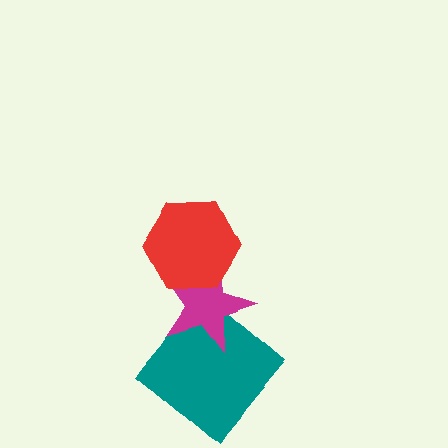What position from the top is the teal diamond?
The teal diamond is 3rd from the top.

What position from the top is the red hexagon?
The red hexagon is 1st from the top.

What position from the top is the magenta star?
The magenta star is 2nd from the top.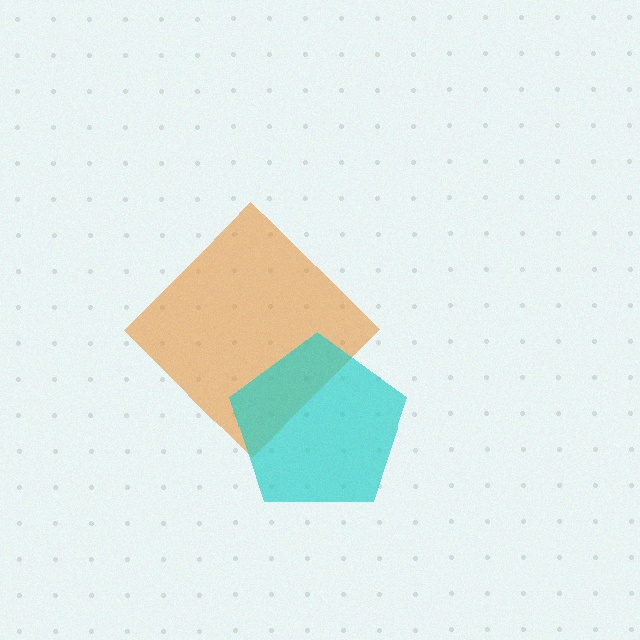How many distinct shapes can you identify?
There are 2 distinct shapes: an orange diamond, a cyan pentagon.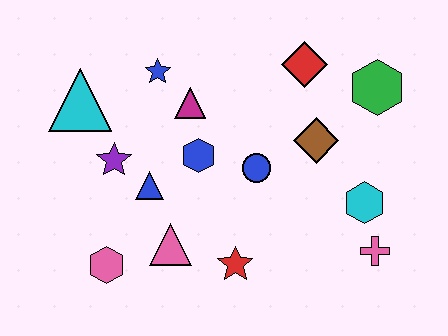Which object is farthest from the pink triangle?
The green hexagon is farthest from the pink triangle.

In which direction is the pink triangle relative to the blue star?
The pink triangle is below the blue star.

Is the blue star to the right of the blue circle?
No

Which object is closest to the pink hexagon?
The pink triangle is closest to the pink hexagon.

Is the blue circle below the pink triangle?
No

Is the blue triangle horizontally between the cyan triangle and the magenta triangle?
Yes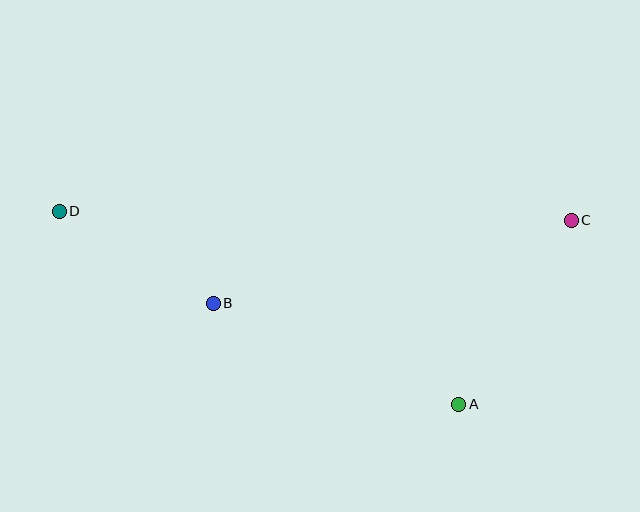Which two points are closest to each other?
Points B and D are closest to each other.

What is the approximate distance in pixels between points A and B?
The distance between A and B is approximately 266 pixels.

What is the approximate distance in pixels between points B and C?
The distance between B and C is approximately 367 pixels.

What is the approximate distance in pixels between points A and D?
The distance between A and D is approximately 444 pixels.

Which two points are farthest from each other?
Points C and D are farthest from each other.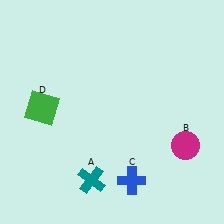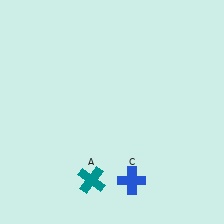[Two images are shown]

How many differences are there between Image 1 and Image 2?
There are 2 differences between the two images.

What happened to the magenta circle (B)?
The magenta circle (B) was removed in Image 2. It was in the bottom-right area of Image 1.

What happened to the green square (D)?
The green square (D) was removed in Image 2. It was in the top-left area of Image 1.